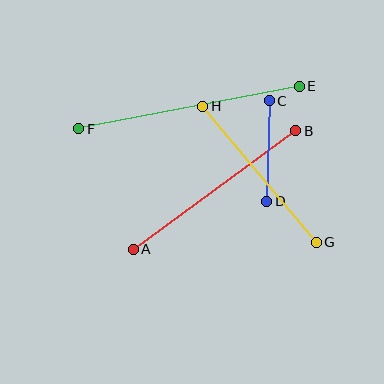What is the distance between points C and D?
The distance is approximately 101 pixels.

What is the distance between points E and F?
The distance is approximately 224 pixels.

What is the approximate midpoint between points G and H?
The midpoint is at approximately (260, 174) pixels.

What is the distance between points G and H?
The distance is approximately 177 pixels.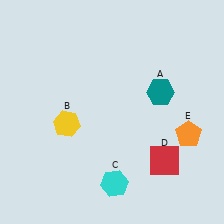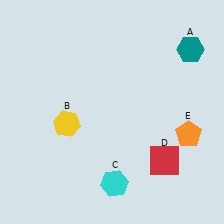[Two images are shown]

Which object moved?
The teal hexagon (A) moved up.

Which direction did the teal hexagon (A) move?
The teal hexagon (A) moved up.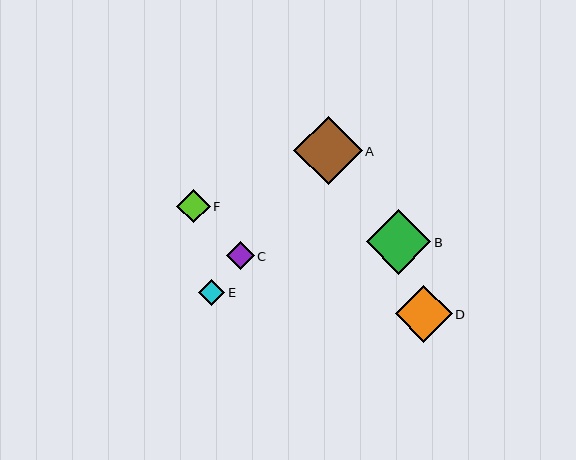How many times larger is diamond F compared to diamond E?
Diamond F is approximately 1.3 times the size of diamond E.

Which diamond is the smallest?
Diamond E is the smallest with a size of approximately 26 pixels.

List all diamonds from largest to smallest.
From largest to smallest: A, B, D, F, C, E.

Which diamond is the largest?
Diamond A is the largest with a size of approximately 68 pixels.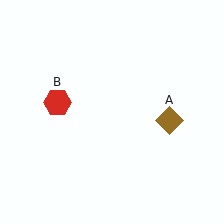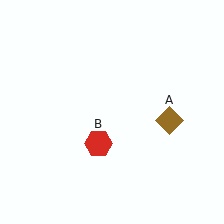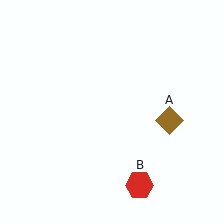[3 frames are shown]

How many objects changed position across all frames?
1 object changed position: red hexagon (object B).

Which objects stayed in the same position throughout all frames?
Brown diamond (object A) remained stationary.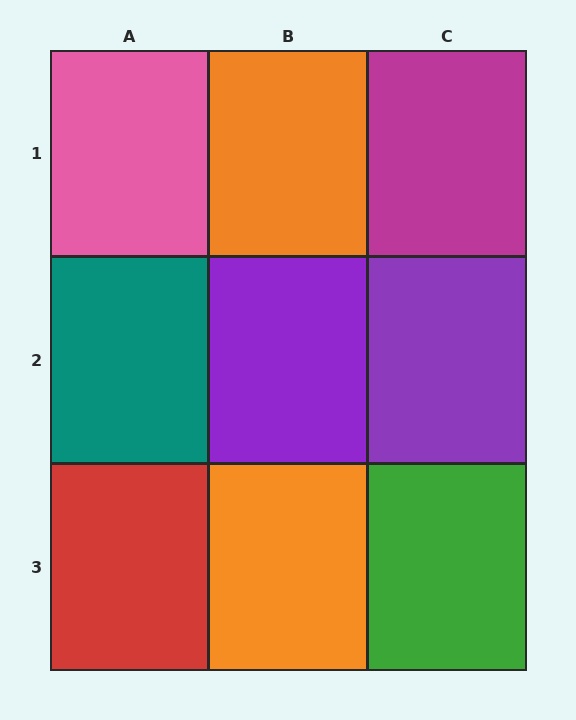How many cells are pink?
1 cell is pink.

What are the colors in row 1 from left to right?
Pink, orange, magenta.